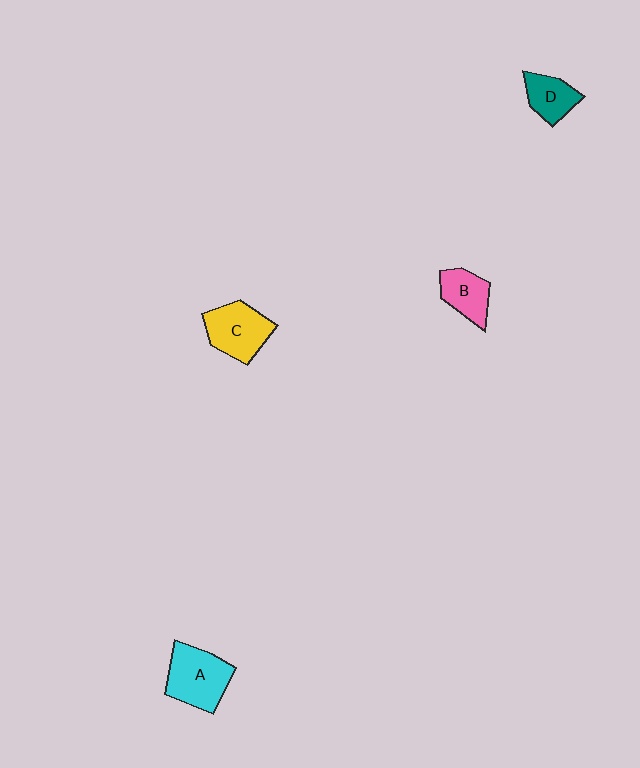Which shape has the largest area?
Shape A (cyan).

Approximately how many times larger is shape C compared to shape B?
Approximately 1.4 times.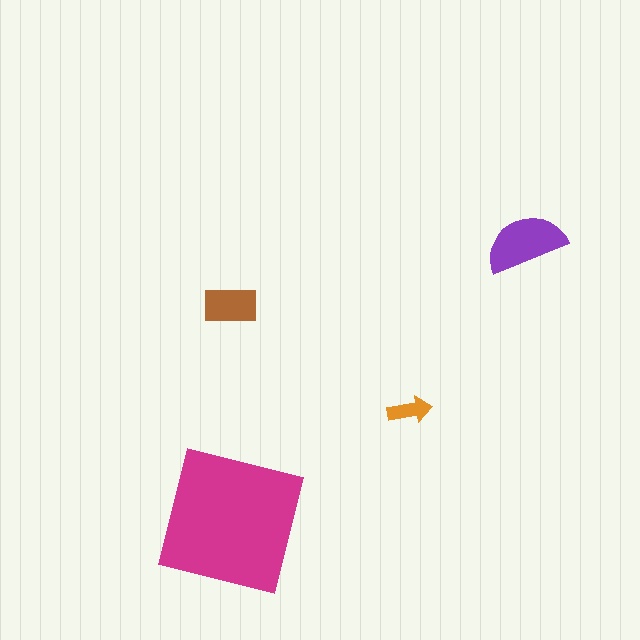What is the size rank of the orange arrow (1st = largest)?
4th.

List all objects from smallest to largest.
The orange arrow, the brown rectangle, the purple semicircle, the magenta square.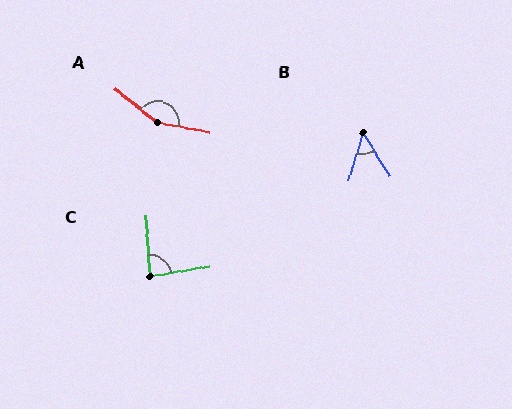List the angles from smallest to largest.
B (48°), C (84°), A (151°).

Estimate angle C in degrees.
Approximately 84 degrees.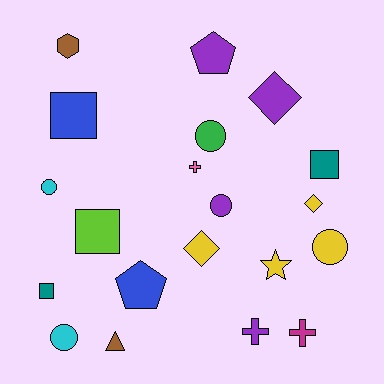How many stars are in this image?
There is 1 star.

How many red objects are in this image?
There are no red objects.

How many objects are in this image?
There are 20 objects.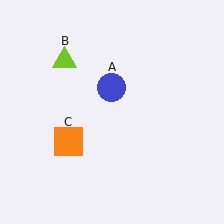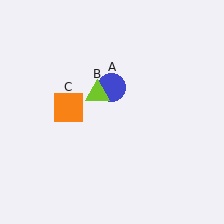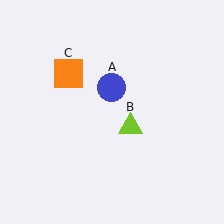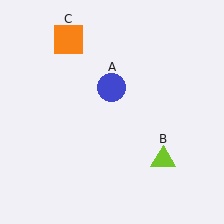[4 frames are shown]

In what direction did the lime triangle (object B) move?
The lime triangle (object B) moved down and to the right.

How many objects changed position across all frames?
2 objects changed position: lime triangle (object B), orange square (object C).